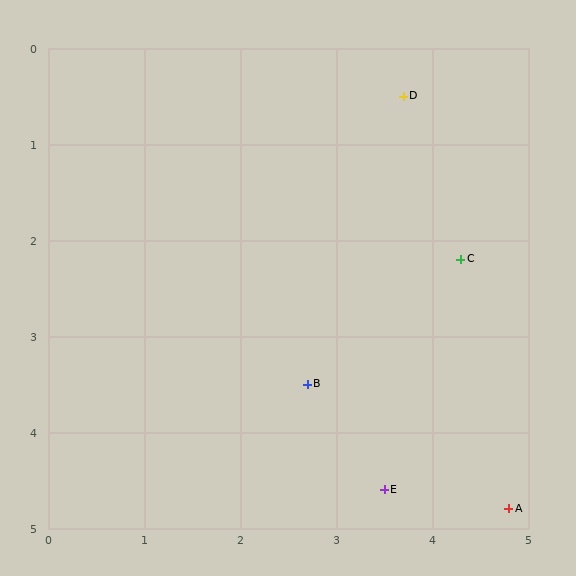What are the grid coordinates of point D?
Point D is at approximately (3.7, 0.5).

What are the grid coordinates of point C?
Point C is at approximately (4.3, 2.2).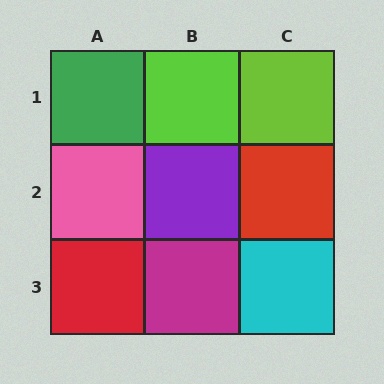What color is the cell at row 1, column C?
Lime.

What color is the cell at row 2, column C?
Red.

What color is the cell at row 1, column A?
Green.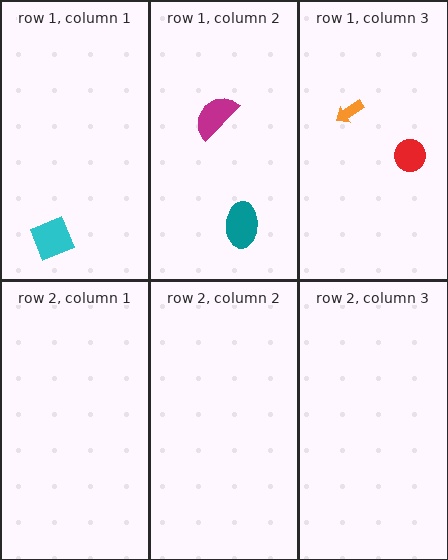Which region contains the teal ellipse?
The row 1, column 2 region.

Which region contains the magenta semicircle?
The row 1, column 2 region.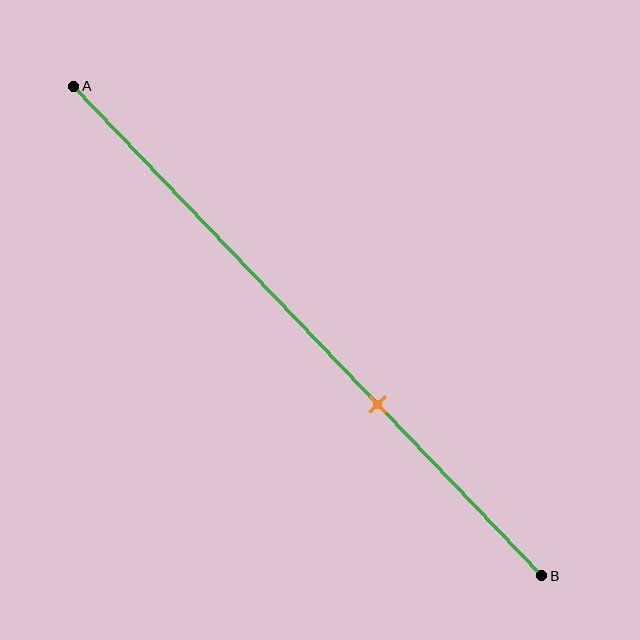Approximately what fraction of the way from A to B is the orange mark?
The orange mark is approximately 65% of the way from A to B.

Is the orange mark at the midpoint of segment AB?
No, the mark is at about 65% from A, not at the 50% midpoint.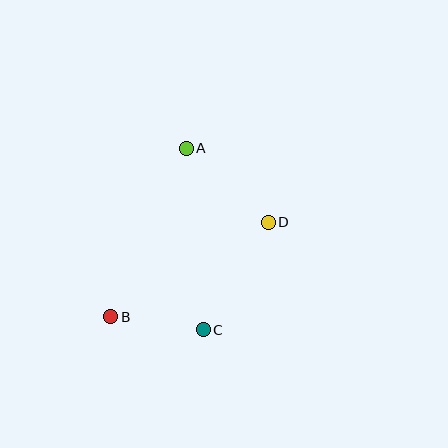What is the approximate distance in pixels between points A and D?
The distance between A and D is approximately 110 pixels.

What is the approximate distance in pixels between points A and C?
The distance between A and C is approximately 182 pixels.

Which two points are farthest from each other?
Points A and B are farthest from each other.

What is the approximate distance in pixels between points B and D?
The distance between B and D is approximately 184 pixels.